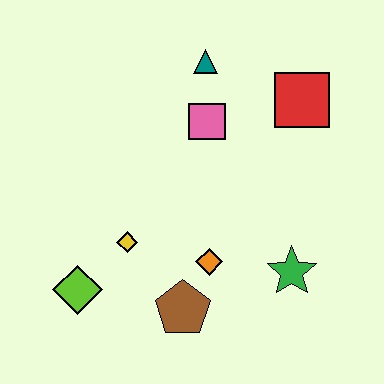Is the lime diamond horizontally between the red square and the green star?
No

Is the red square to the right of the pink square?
Yes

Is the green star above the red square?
No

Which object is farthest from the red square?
The lime diamond is farthest from the red square.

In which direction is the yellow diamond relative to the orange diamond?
The yellow diamond is to the left of the orange diamond.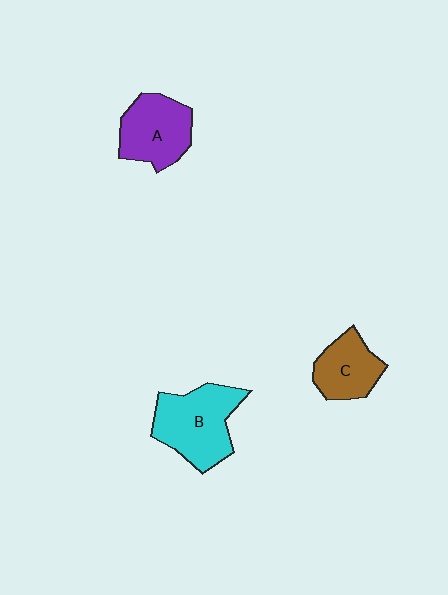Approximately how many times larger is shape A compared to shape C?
Approximately 1.2 times.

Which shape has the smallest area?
Shape C (brown).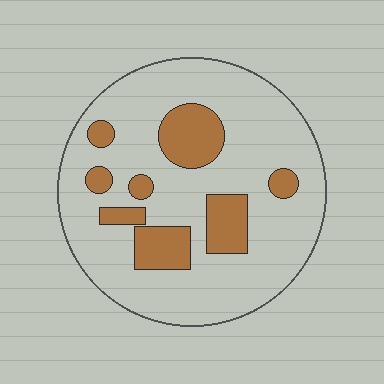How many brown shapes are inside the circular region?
8.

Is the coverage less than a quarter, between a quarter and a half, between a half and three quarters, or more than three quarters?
Less than a quarter.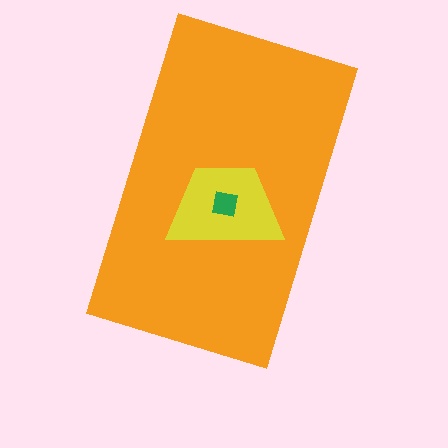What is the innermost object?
The green square.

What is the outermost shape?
The orange rectangle.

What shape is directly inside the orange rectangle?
The yellow trapezoid.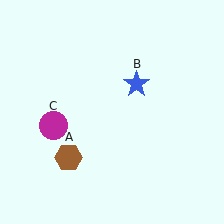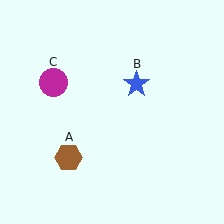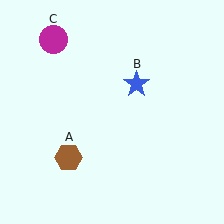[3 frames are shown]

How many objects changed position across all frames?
1 object changed position: magenta circle (object C).